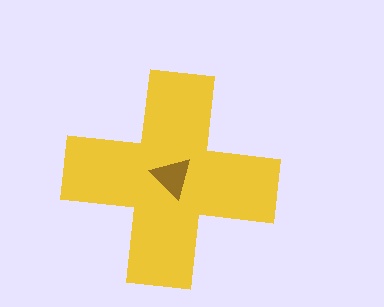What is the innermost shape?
The brown triangle.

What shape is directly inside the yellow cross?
The brown triangle.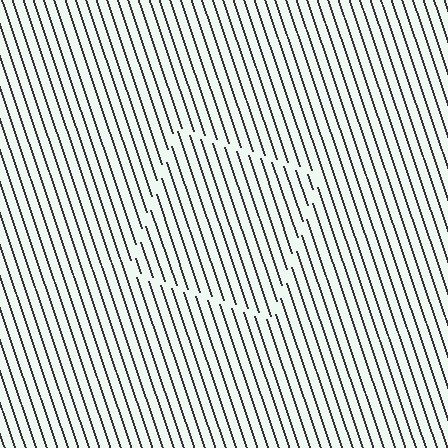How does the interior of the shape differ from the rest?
The interior of the shape contains the same grating, shifted by half a period — the contour is defined by the phase discontinuity where line-ends from the inner and outer gratings abut.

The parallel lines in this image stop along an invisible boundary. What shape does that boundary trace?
An illusory square. The interior of the shape contains the same grating, shifted by half a period — the contour is defined by the phase discontinuity where line-ends from the inner and outer gratings abut.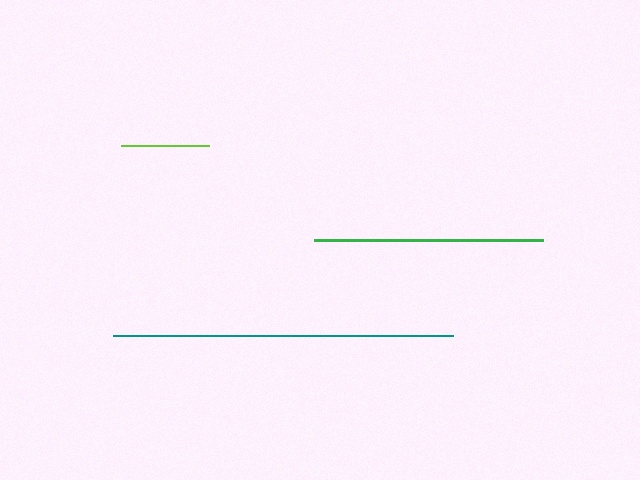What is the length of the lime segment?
The lime segment is approximately 88 pixels long.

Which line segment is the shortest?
The lime line is the shortest at approximately 88 pixels.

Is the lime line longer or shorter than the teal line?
The teal line is longer than the lime line.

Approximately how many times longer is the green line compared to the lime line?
The green line is approximately 2.6 times the length of the lime line.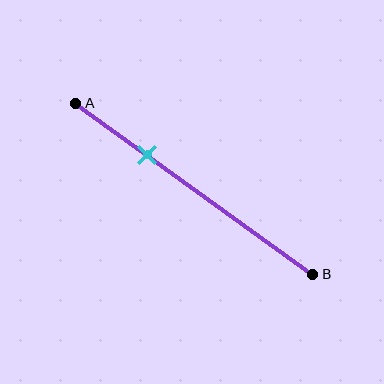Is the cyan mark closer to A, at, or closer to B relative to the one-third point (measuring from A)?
The cyan mark is closer to point A than the one-third point of segment AB.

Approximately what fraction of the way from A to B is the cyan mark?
The cyan mark is approximately 30% of the way from A to B.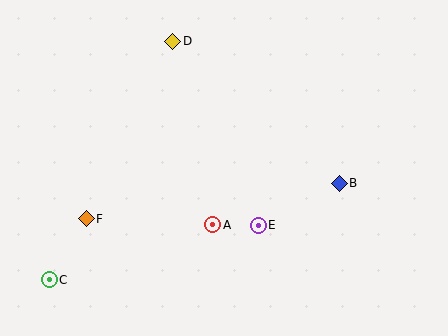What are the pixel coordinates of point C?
Point C is at (49, 280).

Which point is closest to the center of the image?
Point A at (213, 225) is closest to the center.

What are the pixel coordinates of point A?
Point A is at (213, 225).